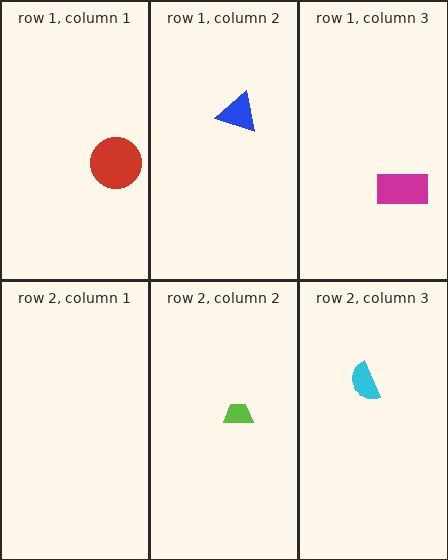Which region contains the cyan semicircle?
The row 2, column 3 region.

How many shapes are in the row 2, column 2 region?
1.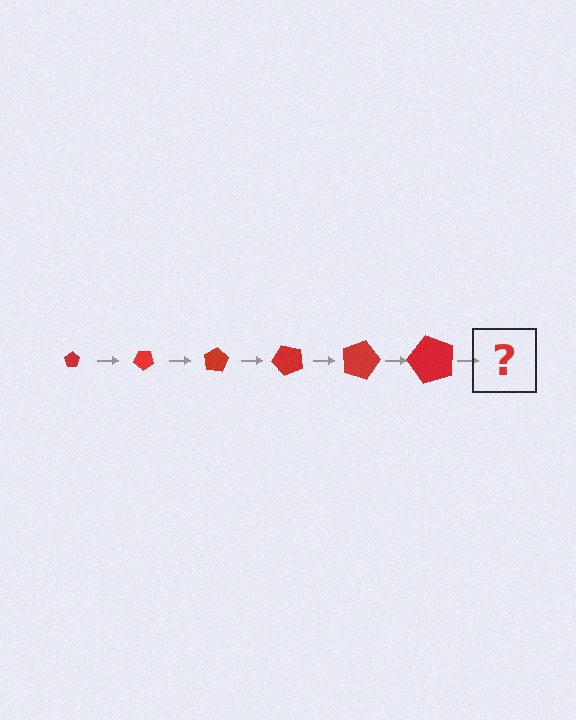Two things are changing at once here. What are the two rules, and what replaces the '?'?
The two rules are that the pentagon grows larger each step and it rotates 40 degrees each step. The '?' should be a pentagon, larger than the previous one and rotated 240 degrees from the start.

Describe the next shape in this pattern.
It should be a pentagon, larger than the previous one and rotated 240 degrees from the start.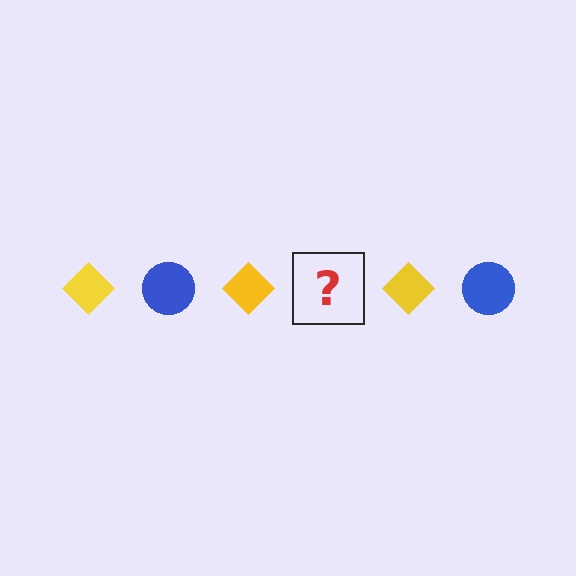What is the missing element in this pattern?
The missing element is a blue circle.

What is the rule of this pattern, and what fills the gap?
The rule is that the pattern alternates between yellow diamond and blue circle. The gap should be filled with a blue circle.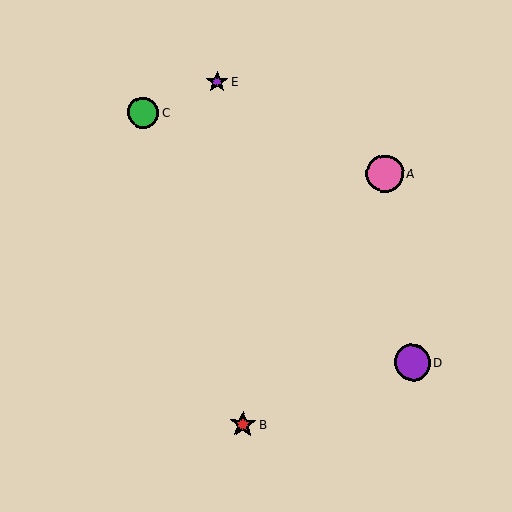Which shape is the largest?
The pink circle (labeled A) is the largest.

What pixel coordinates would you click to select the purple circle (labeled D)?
Click at (412, 363) to select the purple circle D.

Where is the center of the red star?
The center of the red star is at (243, 424).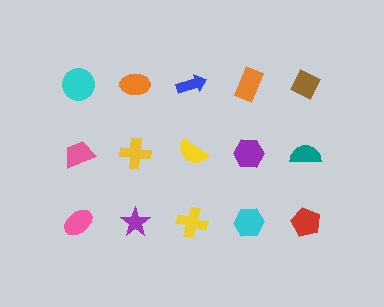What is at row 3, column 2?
A purple star.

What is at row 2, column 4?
A purple hexagon.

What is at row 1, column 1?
A cyan circle.